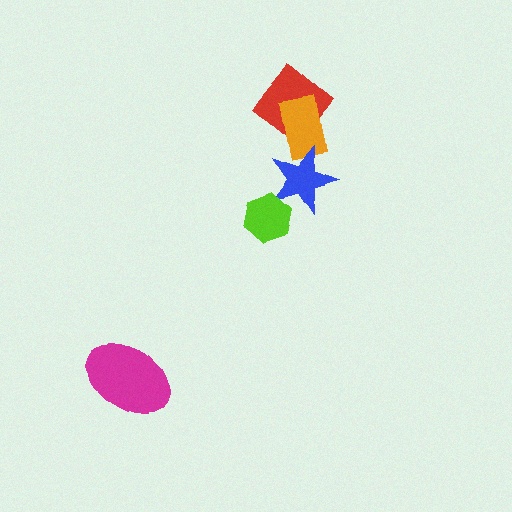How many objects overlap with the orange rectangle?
2 objects overlap with the orange rectangle.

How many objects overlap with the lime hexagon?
1 object overlaps with the lime hexagon.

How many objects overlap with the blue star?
2 objects overlap with the blue star.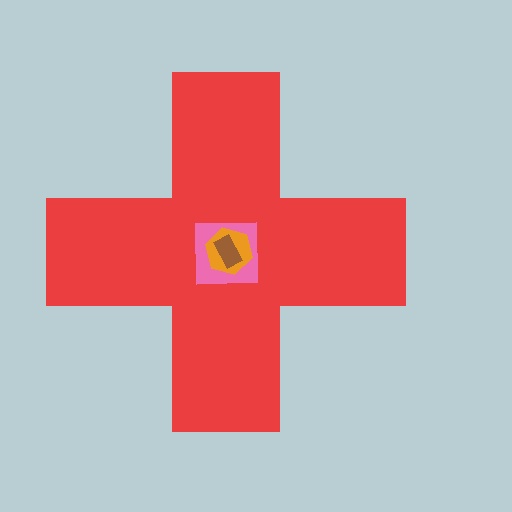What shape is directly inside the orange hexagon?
The brown rectangle.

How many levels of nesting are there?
4.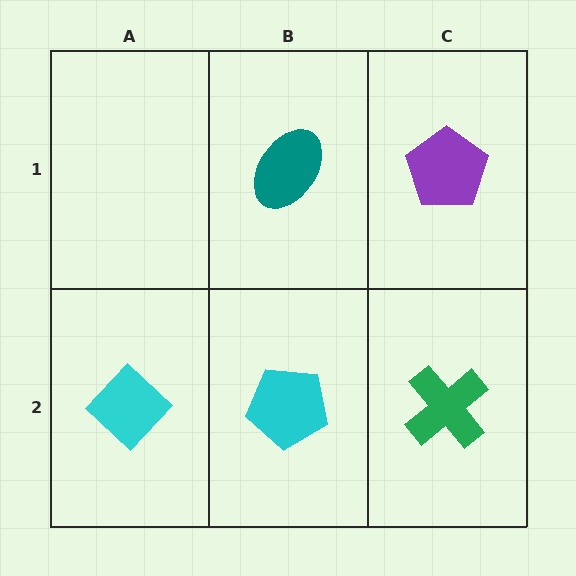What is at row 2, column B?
A cyan pentagon.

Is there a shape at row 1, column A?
No, that cell is empty.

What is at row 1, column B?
A teal ellipse.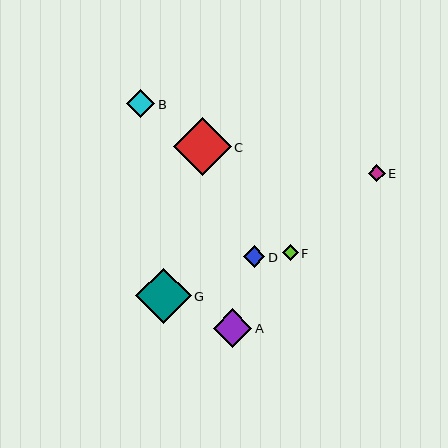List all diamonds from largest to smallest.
From largest to smallest: C, G, A, B, D, E, F.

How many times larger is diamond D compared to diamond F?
Diamond D is approximately 1.3 times the size of diamond F.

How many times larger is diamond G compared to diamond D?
Diamond G is approximately 2.6 times the size of diamond D.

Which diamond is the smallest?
Diamond F is the smallest with a size of approximately 16 pixels.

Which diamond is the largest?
Diamond C is the largest with a size of approximately 58 pixels.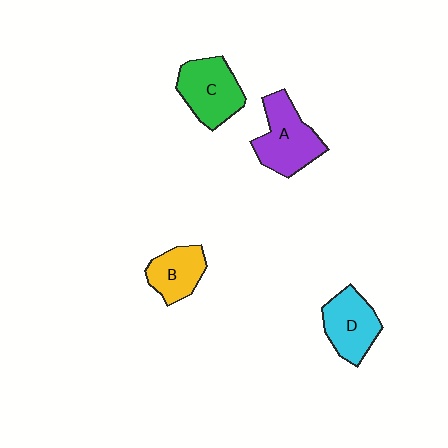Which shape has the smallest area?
Shape B (yellow).